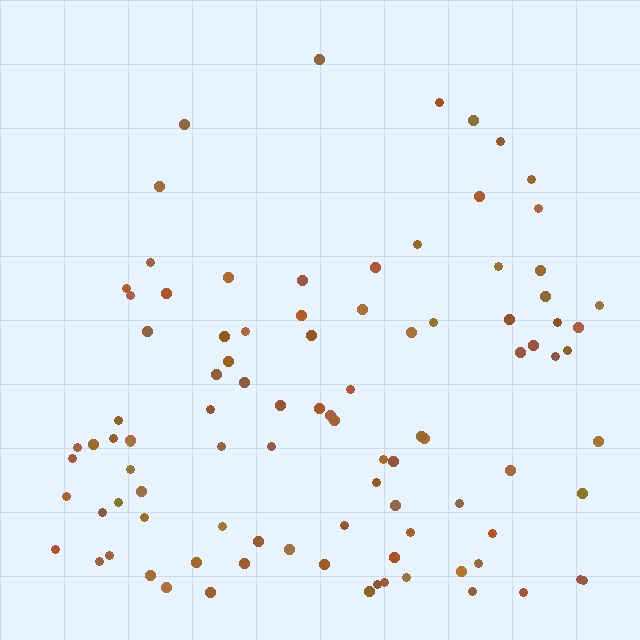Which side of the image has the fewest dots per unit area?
The top.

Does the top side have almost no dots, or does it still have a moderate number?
Still a moderate number, just noticeably fewer than the bottom.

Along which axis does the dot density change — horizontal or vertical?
Vertical.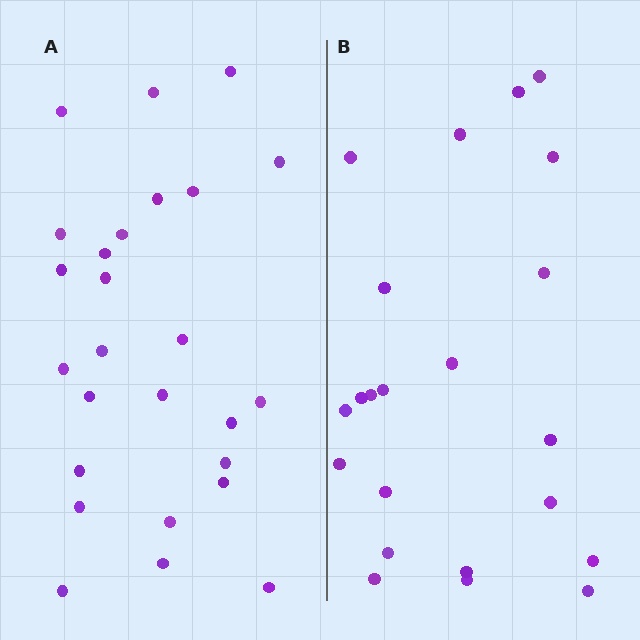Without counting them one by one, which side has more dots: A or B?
Region A (the left region) has more dots.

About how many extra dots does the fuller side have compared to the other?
Region A has about 4 more dots than region B.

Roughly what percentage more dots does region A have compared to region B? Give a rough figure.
About 20% more.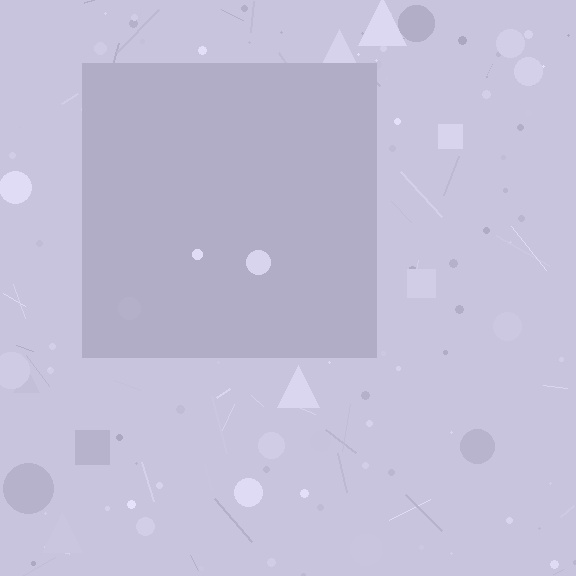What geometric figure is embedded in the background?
A square is embedded in the background.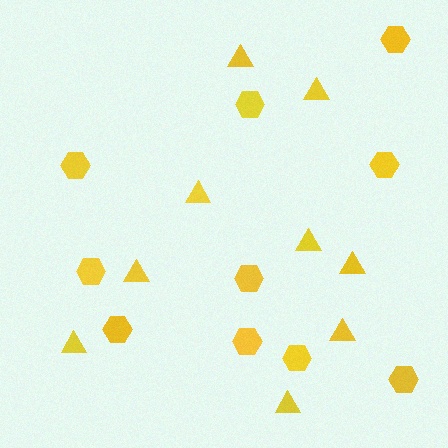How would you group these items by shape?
There are 2 groups: one group of triangles (9) and one group of hexagons (10).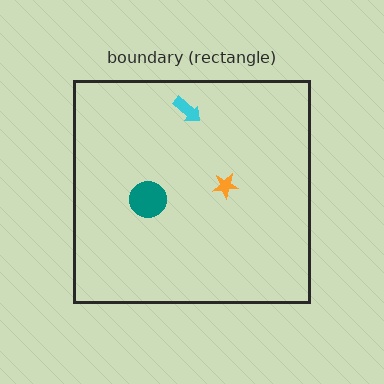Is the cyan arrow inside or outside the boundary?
Inside.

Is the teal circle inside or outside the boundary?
Inside.